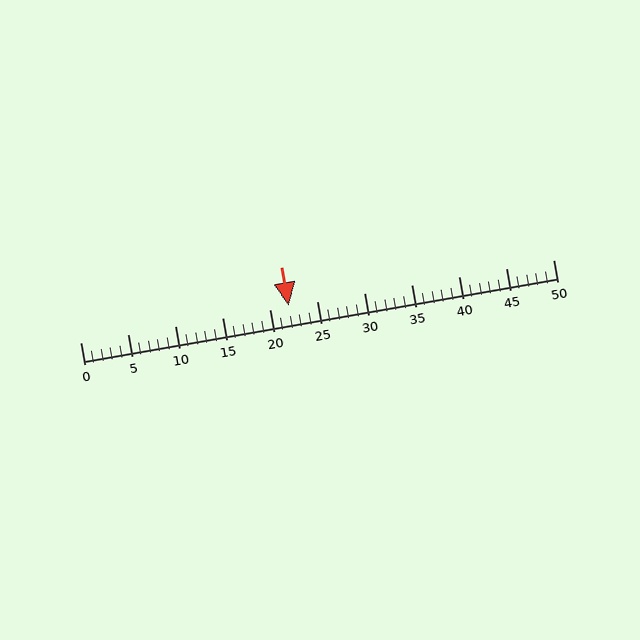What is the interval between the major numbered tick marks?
The major tick marks are spaced 5 units apart.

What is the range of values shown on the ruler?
The ruler shows values from 0 to 50.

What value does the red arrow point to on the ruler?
The red arrow points to approximately 22.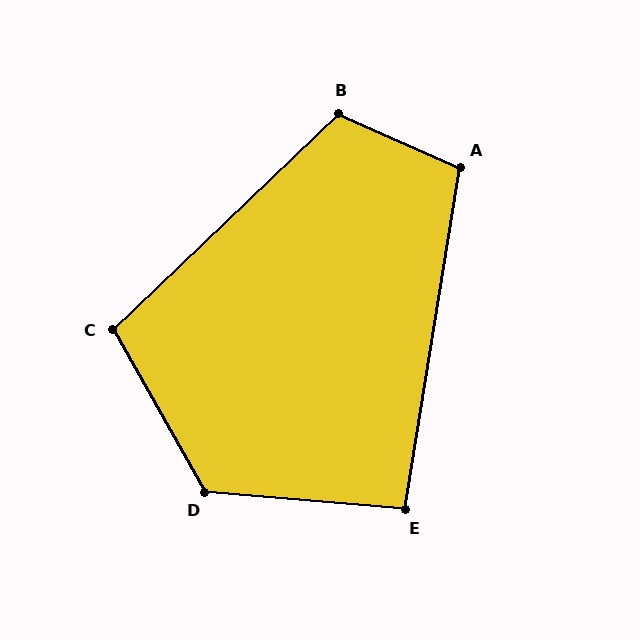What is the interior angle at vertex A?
Approximately 105 degrees (obtuse).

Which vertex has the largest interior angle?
D, at approximately 124 degrees.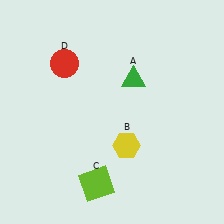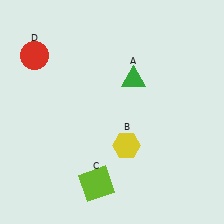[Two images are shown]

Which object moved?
The red circle (D) moved left.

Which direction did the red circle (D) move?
The red circle (D) moved left.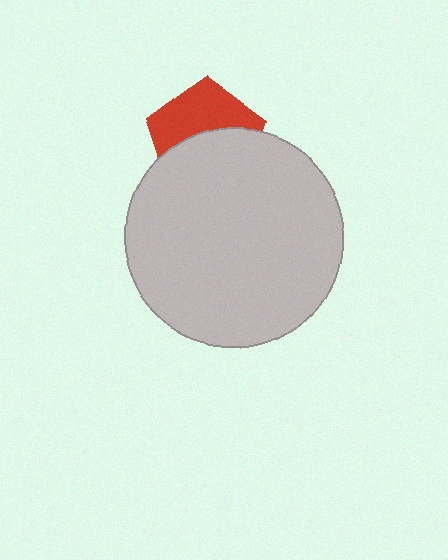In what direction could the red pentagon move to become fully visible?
The red pentagon could move up. That would shift it out from behind the light gray circle entirely.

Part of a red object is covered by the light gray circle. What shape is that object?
It is a pentagon.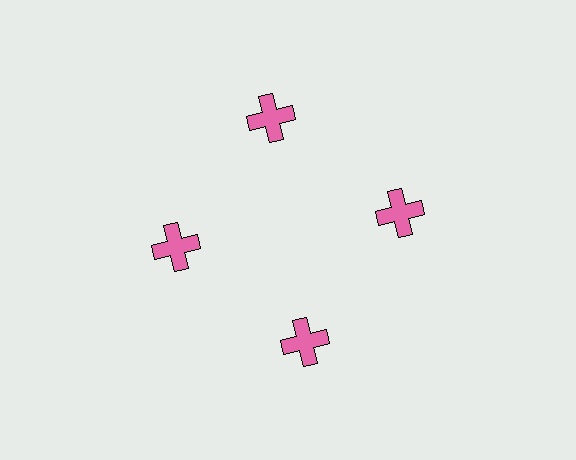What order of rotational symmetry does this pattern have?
This pattern has 4-fold rotational symmetry.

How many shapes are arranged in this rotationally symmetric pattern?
There are 4 shapes, arranged in 4 groups of 1.